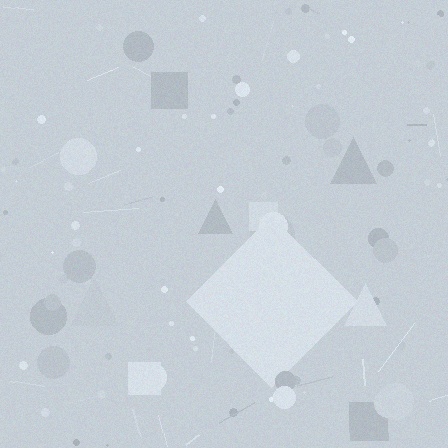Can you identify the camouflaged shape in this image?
The camouflaged shape is a diamond.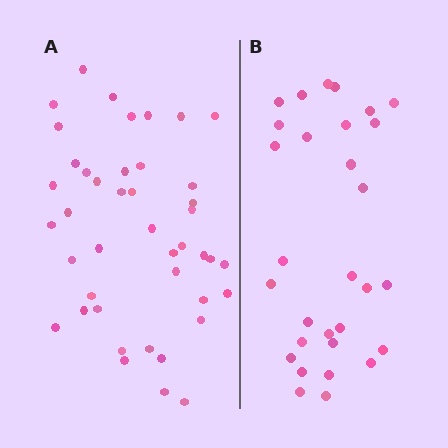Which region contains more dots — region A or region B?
Region A (the left region) has more dots.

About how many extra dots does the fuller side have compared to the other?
Region A has approximately 15 more dots than region B.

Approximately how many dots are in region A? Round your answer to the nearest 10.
About 40 dots. (The exact count is 43, which rounds to 40.)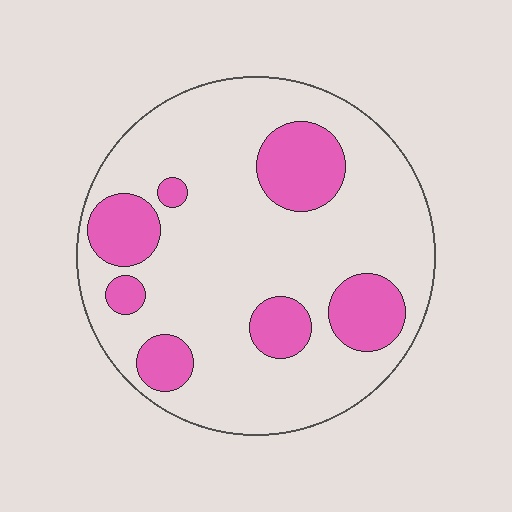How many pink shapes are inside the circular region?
7.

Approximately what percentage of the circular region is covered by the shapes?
Approximately 25%.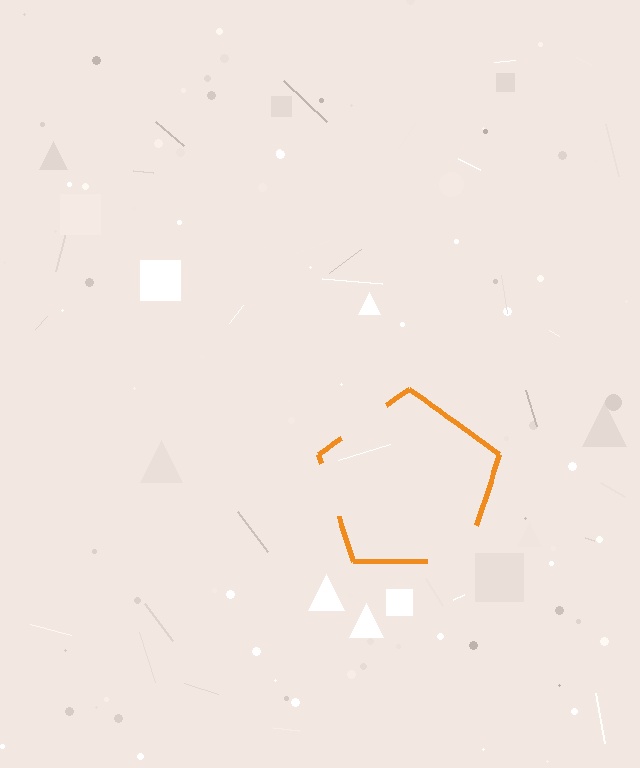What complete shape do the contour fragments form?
The contour fragments form a pentagon.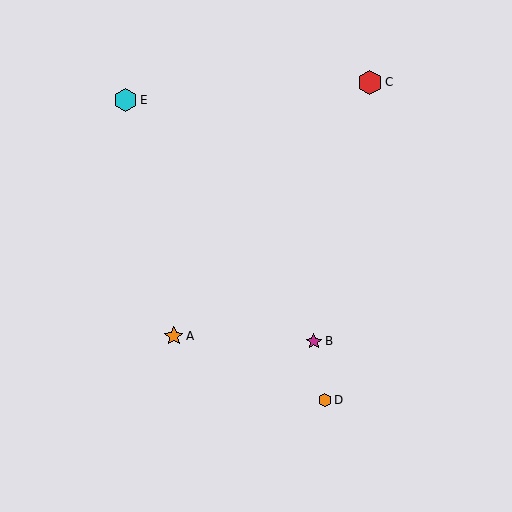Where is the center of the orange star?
The center of the orange star is at (174, 336).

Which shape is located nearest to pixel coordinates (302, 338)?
The magenta star (labeled B) at (314, 341) is nearest to that location.